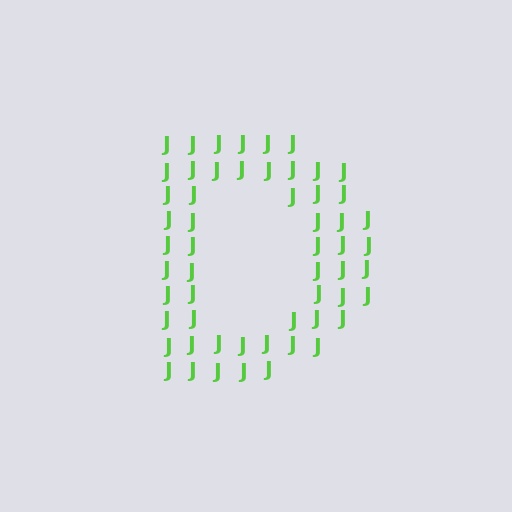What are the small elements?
The small elements are letter J's.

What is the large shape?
The large shape is the letter D.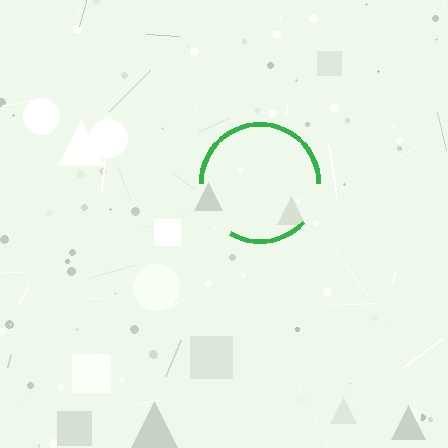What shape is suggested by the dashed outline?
The dashed outline suggests a circle.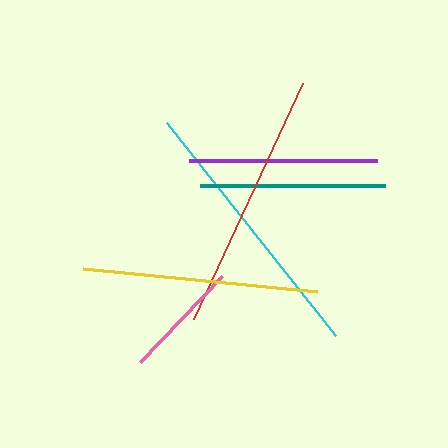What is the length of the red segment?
The red segment is approximately 259 pixels long.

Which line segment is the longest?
The cyan line is the longest at approximately 272 pixels.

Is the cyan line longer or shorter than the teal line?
The cyan line is longer than the teal line.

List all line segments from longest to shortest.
From longest to shortest: cyan, red, yellow, purple, teal, pink.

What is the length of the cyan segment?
The cyan segment is approximately 272 pixels long.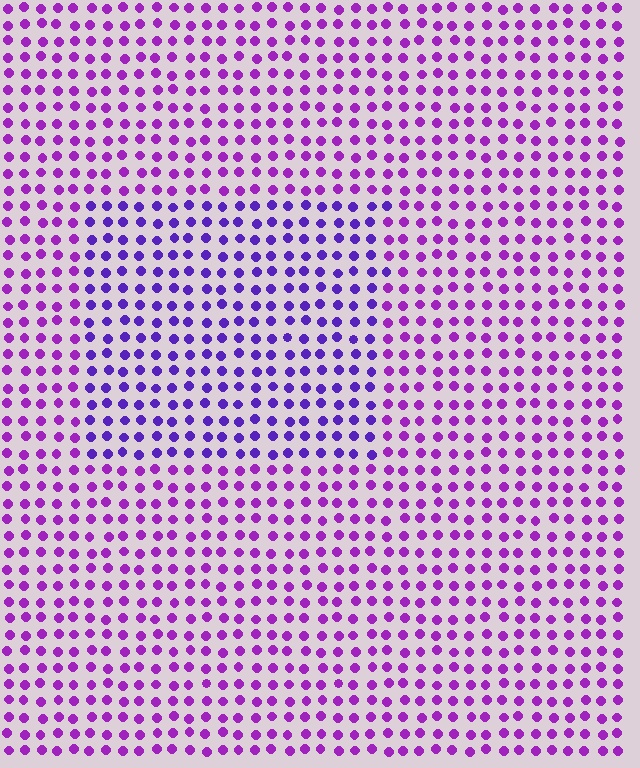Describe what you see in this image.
The image is filled with small purple elements in a uniform arrangement. A rectangle-shaped region is visible where the elements are tinted to a slightly different hue, forming a subtle color boundary.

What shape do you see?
I see a rectangle.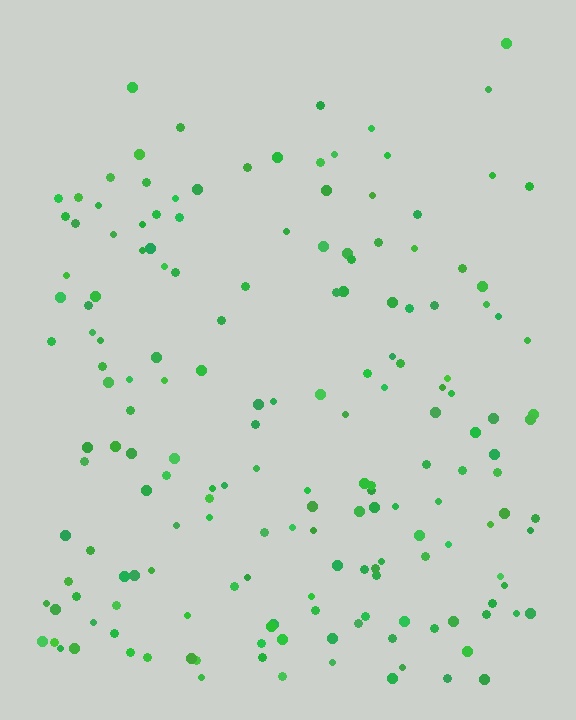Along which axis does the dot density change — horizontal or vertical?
Vertical.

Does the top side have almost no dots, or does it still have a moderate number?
Still a moderate number, just noticeably fewer than the bottom.